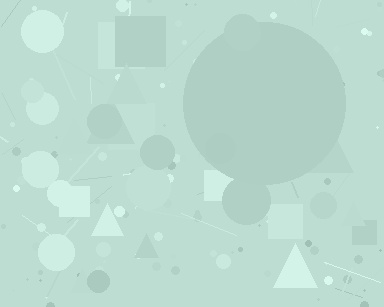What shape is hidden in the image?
A circle is hidden in the image.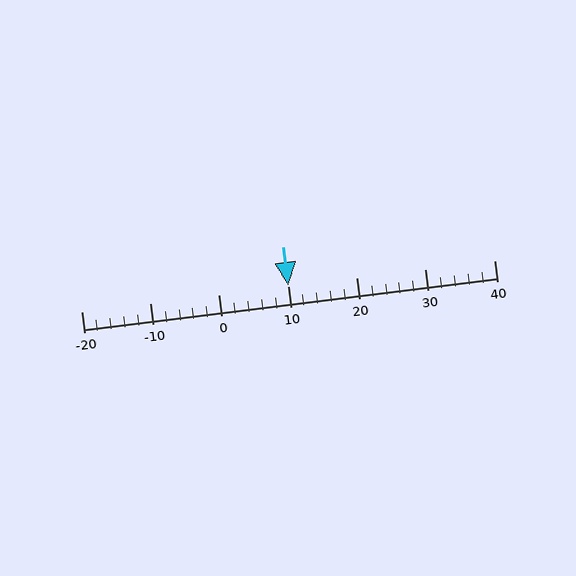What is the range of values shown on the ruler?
The ruler shows values from -20 to 40.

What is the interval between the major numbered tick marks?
The major tick marks are spaced 10 units apart.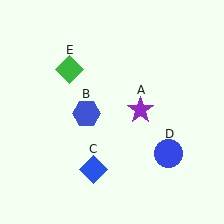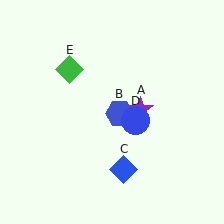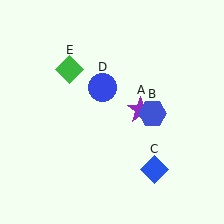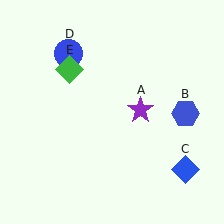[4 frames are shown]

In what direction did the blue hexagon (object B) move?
The blue hexagon (object B) moved right.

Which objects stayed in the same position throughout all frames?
Purple star (object A) and green diamond (object E) remained stationary.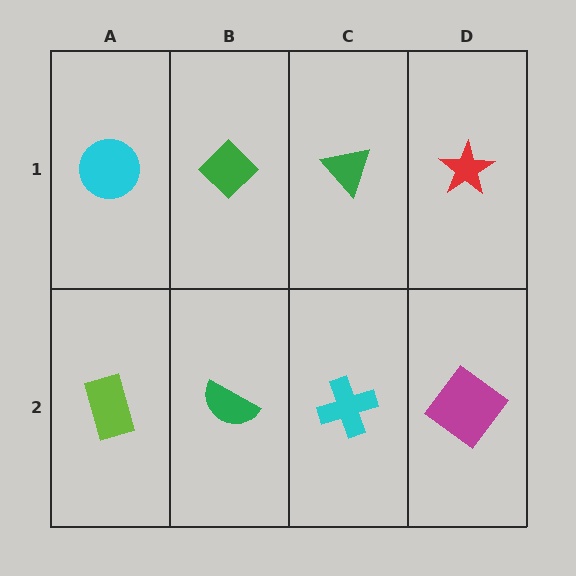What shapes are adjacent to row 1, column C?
A cyan cross (row 2, column C), a green diamond (row 1, column B), a red star (row 1, column D).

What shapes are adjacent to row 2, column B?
A green diamond (row 1, column B), a lime rectangle (row 2, column A), a cyan cross (row 2, column C).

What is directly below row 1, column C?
A cyan cross.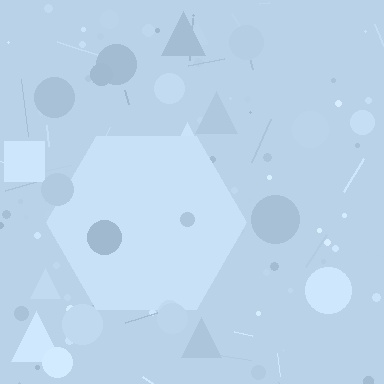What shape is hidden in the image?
A hexagon is hidden in the image.